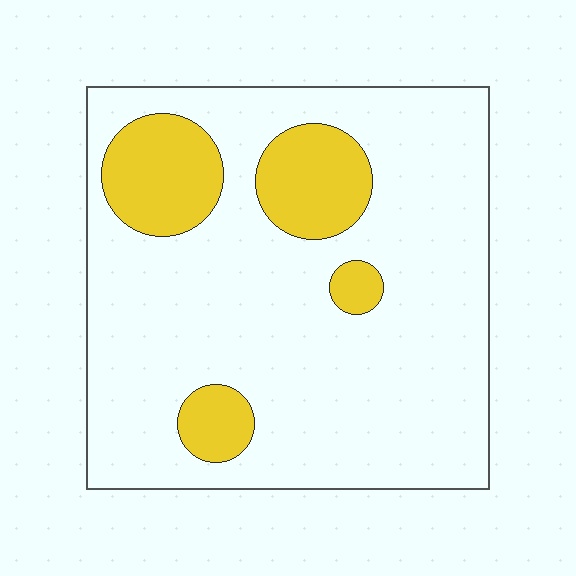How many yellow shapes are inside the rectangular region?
4.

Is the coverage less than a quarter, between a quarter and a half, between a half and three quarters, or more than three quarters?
Less than a quarter.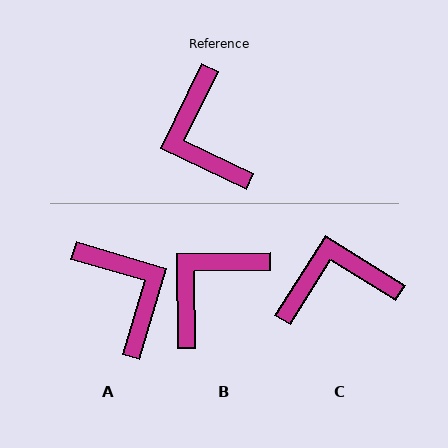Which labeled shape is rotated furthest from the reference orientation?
A, about 171 degrees away.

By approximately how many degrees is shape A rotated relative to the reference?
Approximately 171 degrees clockwise.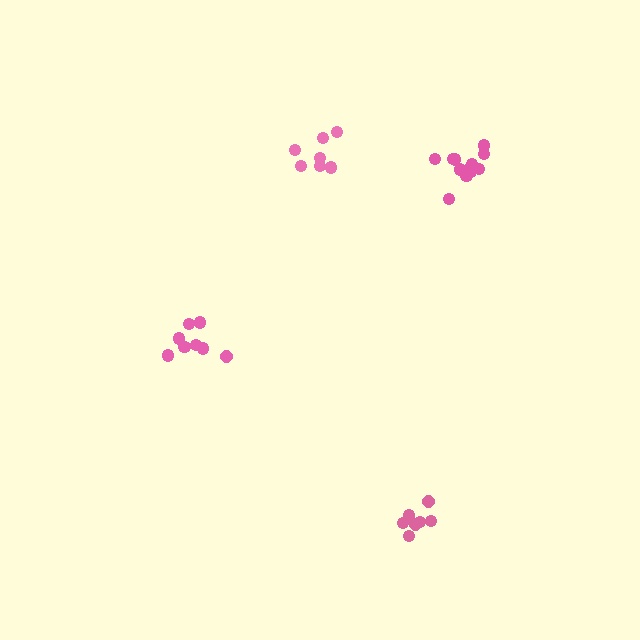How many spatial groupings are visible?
There are 4 spatial groupings.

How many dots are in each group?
Group 1: 12 dots, Group 2: 8 dots, Group 3: 7 dots, Group 4: 7 dots (34 total).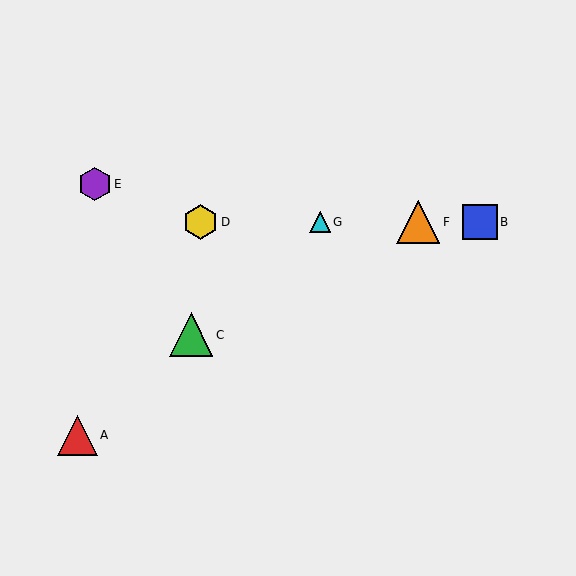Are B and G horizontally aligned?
Yes, both are at y≈222.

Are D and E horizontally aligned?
No, D is at y≈222 and E is at y≈184.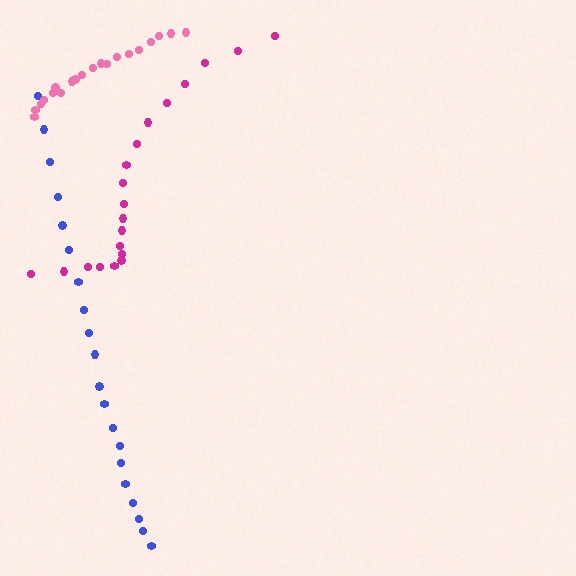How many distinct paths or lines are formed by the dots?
There are 3 distinct paths.